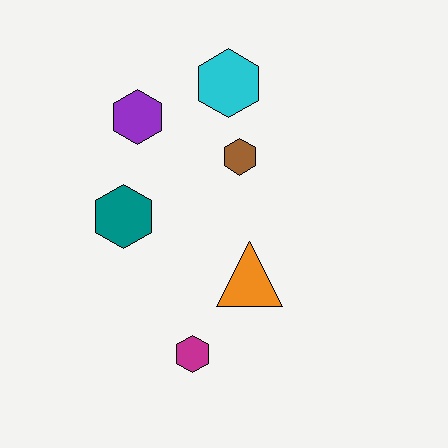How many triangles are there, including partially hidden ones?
There is 1 triangle.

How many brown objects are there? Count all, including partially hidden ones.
There is 1 brown object.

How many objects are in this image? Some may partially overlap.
There are 6 objects.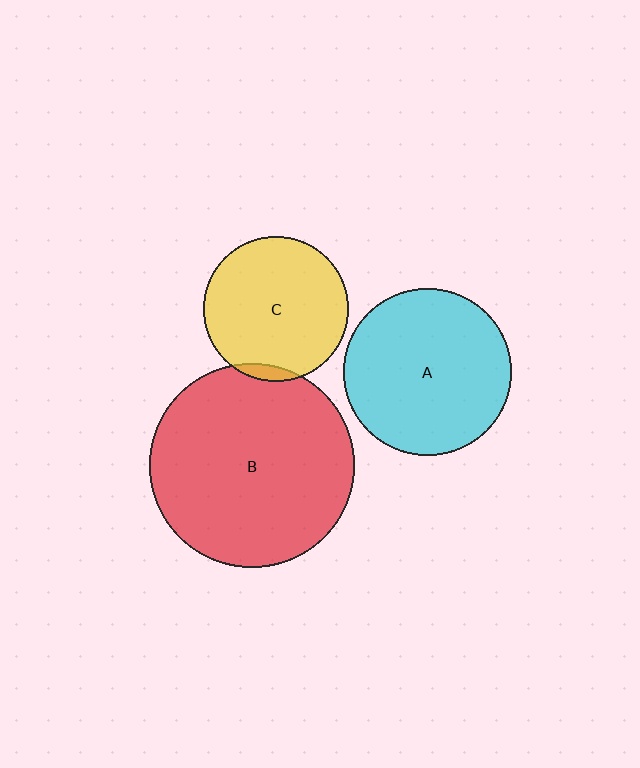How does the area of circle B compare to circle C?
Approximately 2.0 times.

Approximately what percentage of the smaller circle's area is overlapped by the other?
Approximately 5%.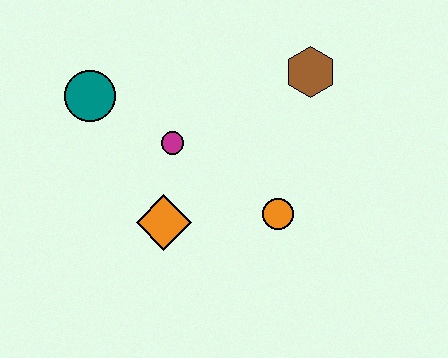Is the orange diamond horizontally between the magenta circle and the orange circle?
No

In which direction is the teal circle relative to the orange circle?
The teal circle is to the left of the orange circle.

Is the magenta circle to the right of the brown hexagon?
No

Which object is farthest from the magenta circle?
The brown hexagon is farthest from the magenta circle.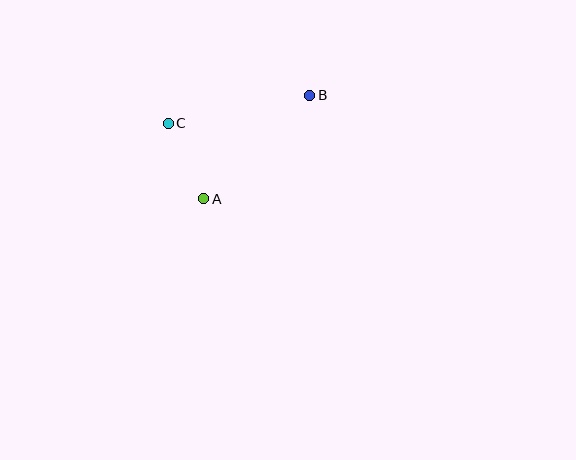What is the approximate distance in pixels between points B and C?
The distance between B and C is approximately 144 pixels.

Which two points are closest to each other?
Points A and C are closest to each other.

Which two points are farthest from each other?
Points A and B are farthest from each other.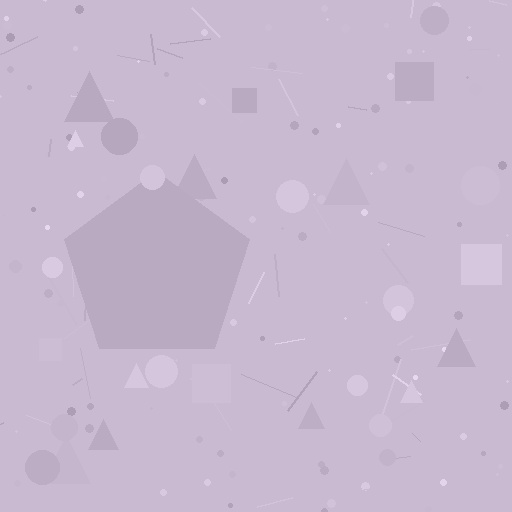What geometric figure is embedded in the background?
A pentagon is embedded in the background.